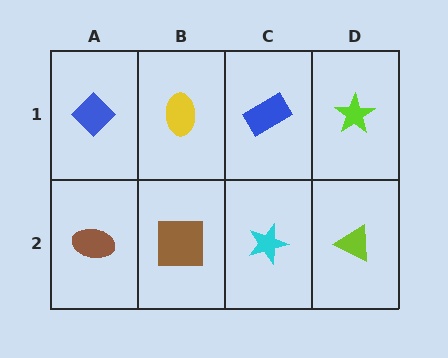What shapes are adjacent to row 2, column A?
A blue diamond (row 1, column A), a brown square (row 2, column B).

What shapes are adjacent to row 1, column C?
A cyan star (row 2, column C), a yellow ellipse (row 1, column B), a lime star (row 1, column D).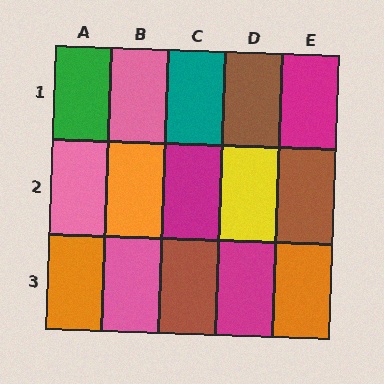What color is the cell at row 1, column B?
Pink.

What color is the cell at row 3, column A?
Orange.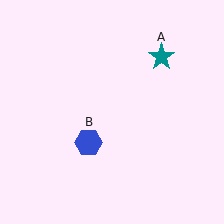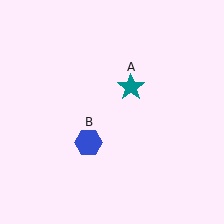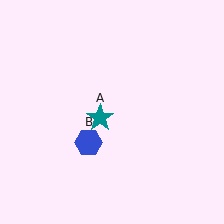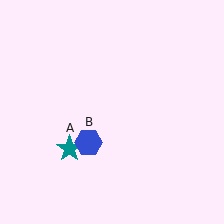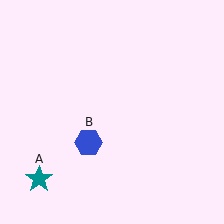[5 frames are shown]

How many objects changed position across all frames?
1 object changed position: teal star (object A).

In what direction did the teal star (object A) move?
The teal star (object A) moved down and to the left.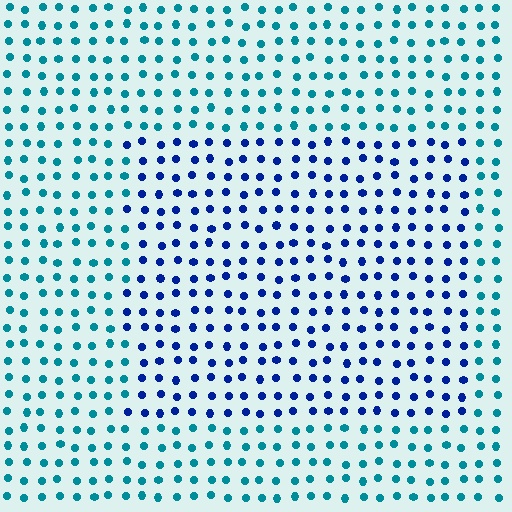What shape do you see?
I see a rectangle.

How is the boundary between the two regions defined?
The boundary is defined purely by a slight shift in hue (about 44 degrees). Spacing, size, and orientation are identical on both sides.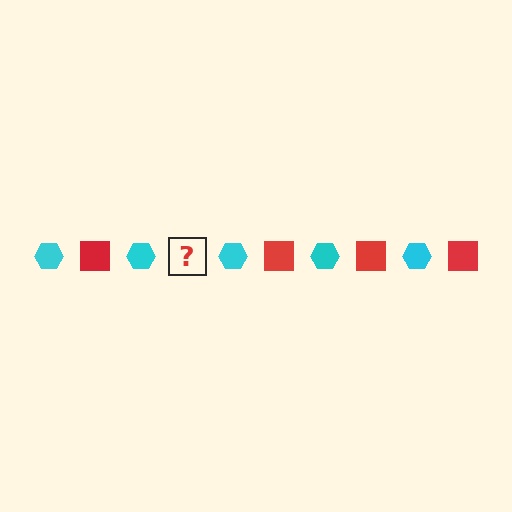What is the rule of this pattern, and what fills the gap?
The rule is that the pattern alternates between cyan hexagon and red square. The gap should be filled with a red square.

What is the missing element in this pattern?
The missing element is a red square.